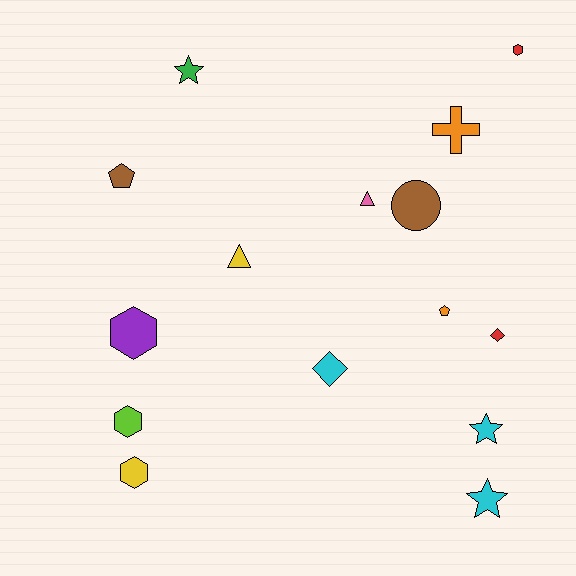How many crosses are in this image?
There is 1 cross.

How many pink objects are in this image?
There is 1 pink object.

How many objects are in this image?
There are 15 objects.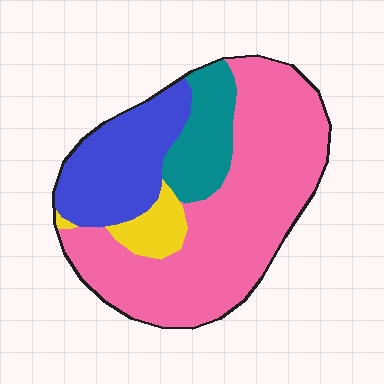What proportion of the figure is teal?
Teal takes up about one eighth (1/8) of the figure.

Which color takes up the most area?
Pink, at roughly 60%.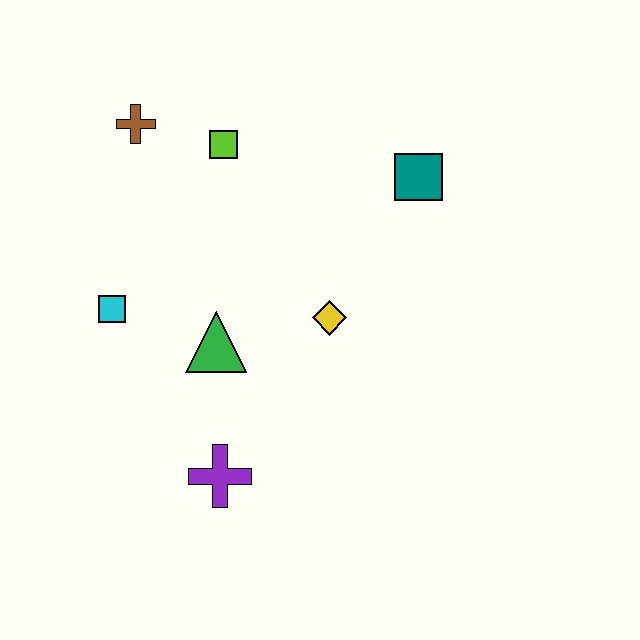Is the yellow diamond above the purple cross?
Yes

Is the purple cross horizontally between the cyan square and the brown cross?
No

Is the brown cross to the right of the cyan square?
Yes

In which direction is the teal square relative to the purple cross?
The teal square is above the purple cross.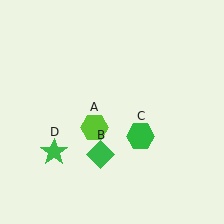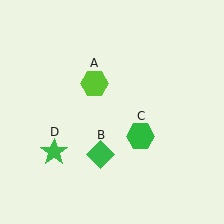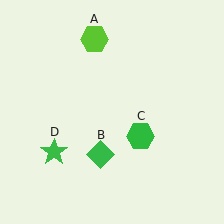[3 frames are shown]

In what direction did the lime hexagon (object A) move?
The lime hexagon (object A) moved up.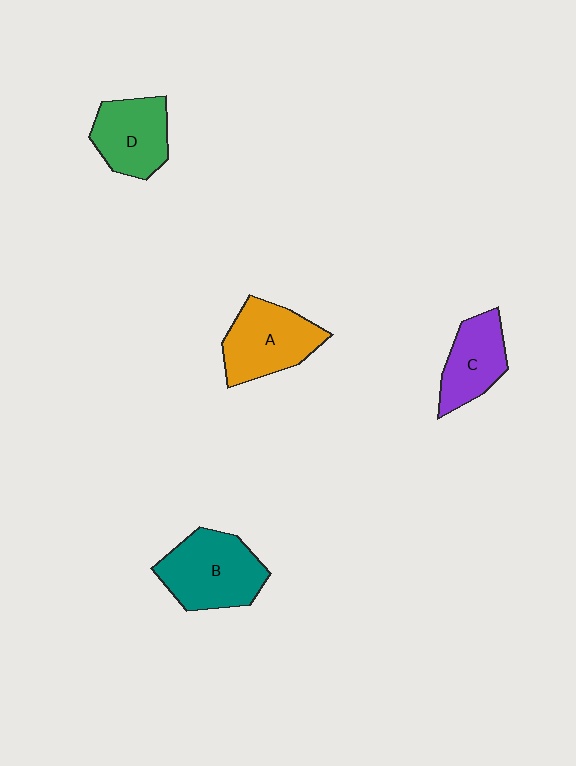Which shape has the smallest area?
Shape C (purple).